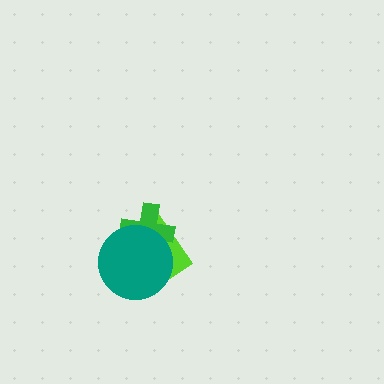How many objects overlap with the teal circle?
2 objects overlap with the teal circle.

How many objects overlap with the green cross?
2 objects overlap with the green cross.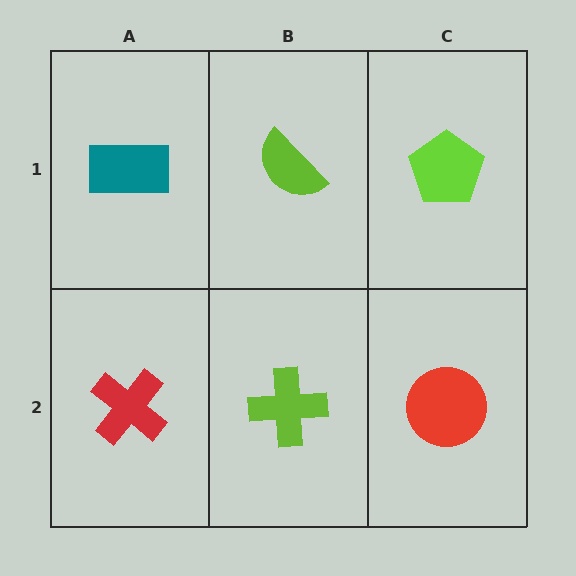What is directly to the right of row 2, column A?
A lime cross.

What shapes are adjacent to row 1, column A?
A red cross (row 2, column A), a lime semicircle (row 1, column B).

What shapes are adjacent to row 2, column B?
A lime semicircle (row 1, column B), a red cross (row 2, column A), a red circle (row 2, column C).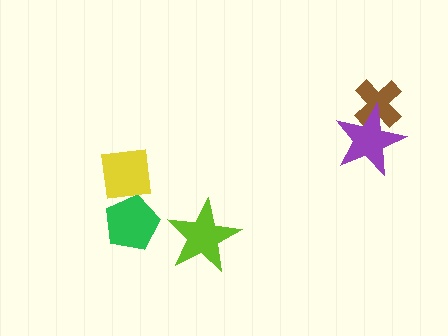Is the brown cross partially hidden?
Yes, it is partially covered by another shape.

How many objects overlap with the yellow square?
1 object overlaps with the yellow square.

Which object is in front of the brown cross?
The purple star is in front of the brown cross.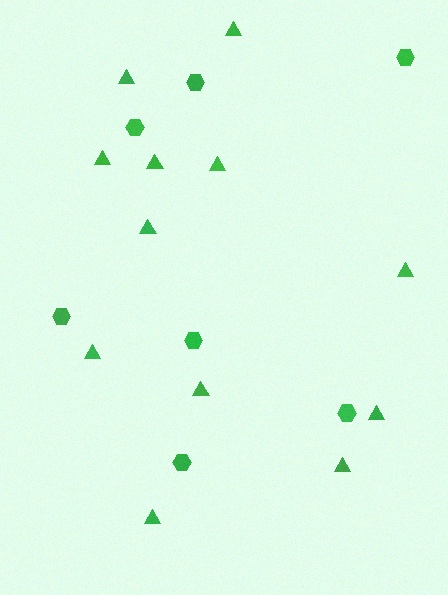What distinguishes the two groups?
There are 2 groups: one group of hexagons (7) and one group of triangles (12).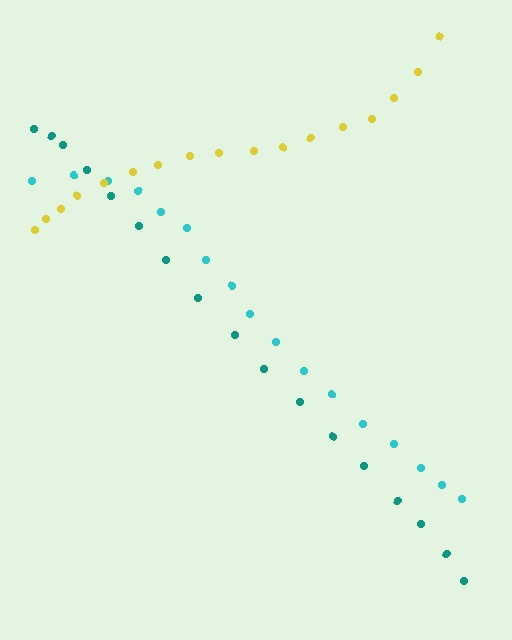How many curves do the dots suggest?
There are 3 distinct paths.